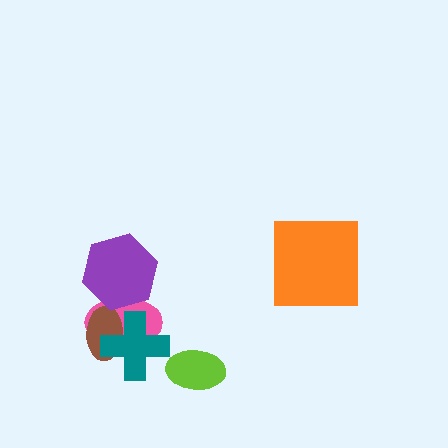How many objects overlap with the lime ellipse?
0 objects overlap with the lime ellipse.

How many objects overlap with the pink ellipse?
3 objects overlap with the pink ellipse.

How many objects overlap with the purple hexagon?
1 object overlaps with the purple hexagon.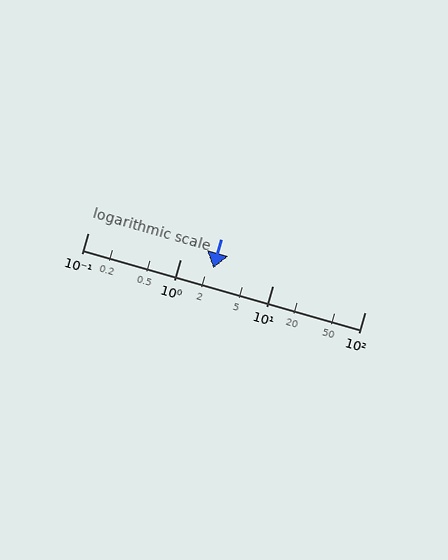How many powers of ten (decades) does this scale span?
The scale spans 3 decades, from 0.1 to 100.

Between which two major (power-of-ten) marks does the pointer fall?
The pointer is between 1 and 10.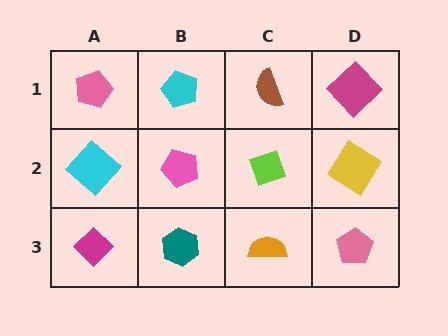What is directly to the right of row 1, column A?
A cyan pentagon.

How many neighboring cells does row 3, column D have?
2.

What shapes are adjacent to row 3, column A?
A cyan diamond (row 2, column A), a teal hexagon (row 3, column B).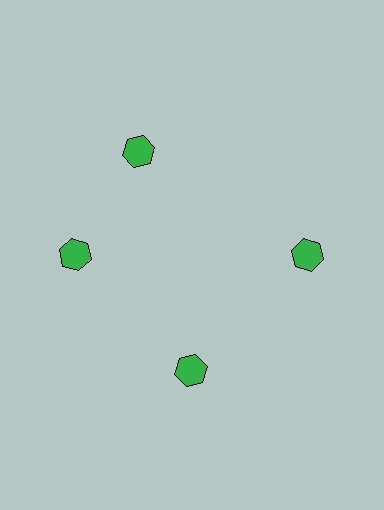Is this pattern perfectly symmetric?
No. The 4 green hexagons are arranged in a ring, but one element near the 12 o'clock position is rotated out of alignment along the ring, breaking the 4-fold rotational symmetry.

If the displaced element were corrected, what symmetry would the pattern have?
It would have 4-fold rotational symmetry — the pattern would map onto itself every 90 degrees.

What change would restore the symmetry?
The symmetry would be restored by rotating it back into even spacing with its neighbors so that all 4 hexagons sit at equal angles and equal distance from the center.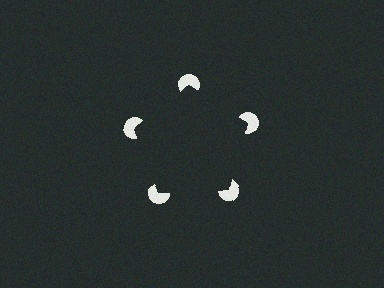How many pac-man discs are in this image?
There are 5 — one at each vertex of the illusory pentagon.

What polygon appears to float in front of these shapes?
An illusory pentagon — its edges are inferred from the aligned wedge cuts in the pac-man discs, not physically drawn.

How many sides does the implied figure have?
5 sides.